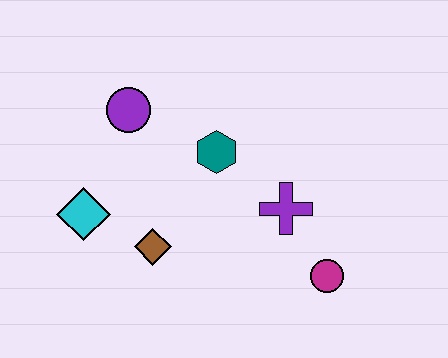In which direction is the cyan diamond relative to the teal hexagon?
The cyan diamond is to the left of the teal hexagon.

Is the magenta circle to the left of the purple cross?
No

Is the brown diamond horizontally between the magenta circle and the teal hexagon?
No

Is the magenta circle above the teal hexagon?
No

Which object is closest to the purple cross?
The magenta circle is closest to the purple cross.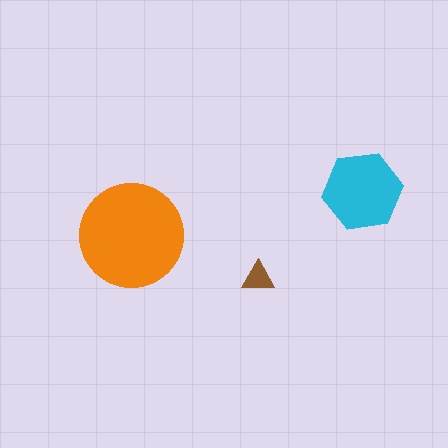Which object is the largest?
The orange circle.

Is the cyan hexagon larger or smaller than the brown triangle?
Larger.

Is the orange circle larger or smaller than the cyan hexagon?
Larger.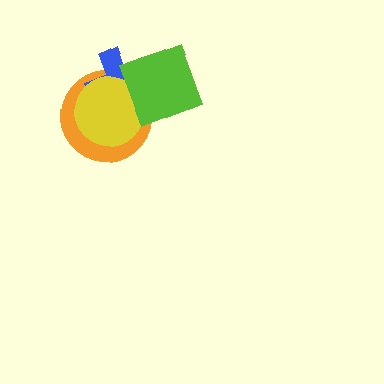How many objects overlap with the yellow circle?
3 objects overlap with the yellow circle.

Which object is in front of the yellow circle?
The lime diamond is in front of the yellow circle.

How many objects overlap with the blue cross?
3 objects overlap with the blue cross.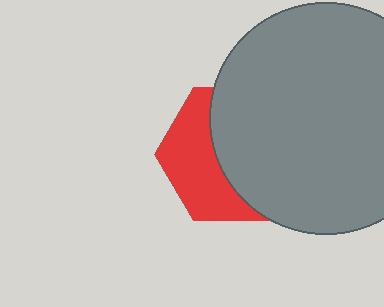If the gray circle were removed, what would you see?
You would see the complete red hexagon.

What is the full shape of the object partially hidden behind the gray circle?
The partially hidden object is a red hexagon.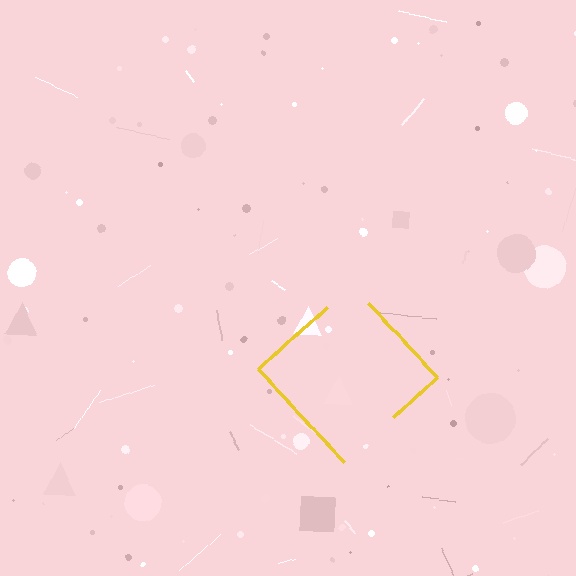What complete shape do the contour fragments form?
The contour fragments form a diamond.